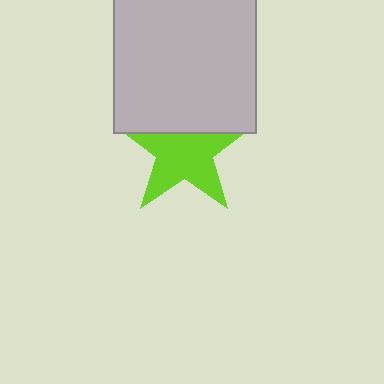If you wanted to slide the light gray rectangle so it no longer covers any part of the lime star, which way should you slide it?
Slide it up — that is the most direct way to separate the two shapes.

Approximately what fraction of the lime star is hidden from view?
Roughly 30% of the lime star is hidden behind the light gray rectangle.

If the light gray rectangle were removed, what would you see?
You would see the complete lime star.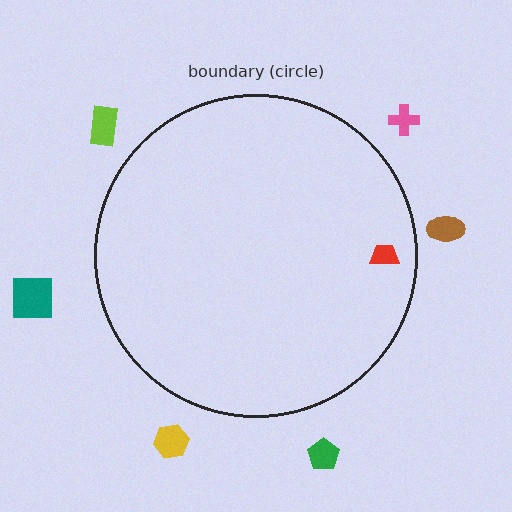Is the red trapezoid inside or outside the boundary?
Inside.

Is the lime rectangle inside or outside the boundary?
Outside.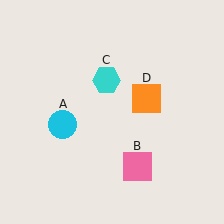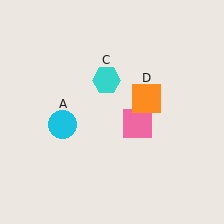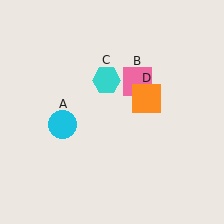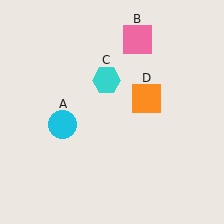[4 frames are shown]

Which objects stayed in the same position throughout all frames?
Cyan circle (object A) and cyan hexagon (object C) and orange square (object D) remained stationary.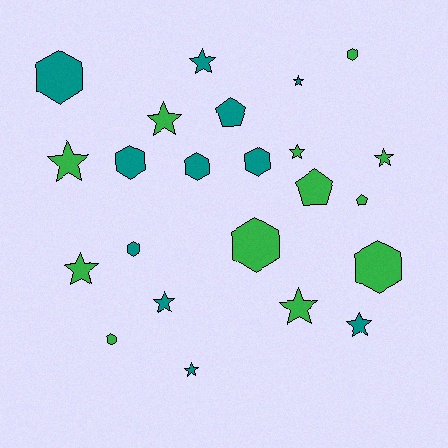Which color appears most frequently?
Green, with 12 objects.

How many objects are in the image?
There are 23 objects.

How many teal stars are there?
There are 5 teal stars.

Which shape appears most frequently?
Star, with 11 objects.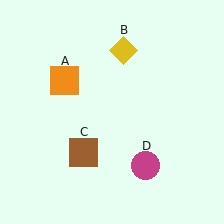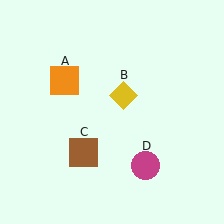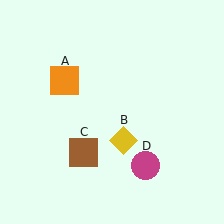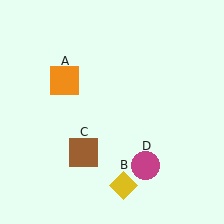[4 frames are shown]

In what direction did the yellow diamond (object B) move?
The yellow diamond (object B) moved down.